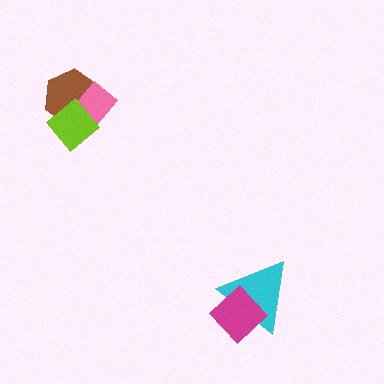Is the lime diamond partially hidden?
No, no other shape covers it.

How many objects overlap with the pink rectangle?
2 objects overlap with the pink rectangle.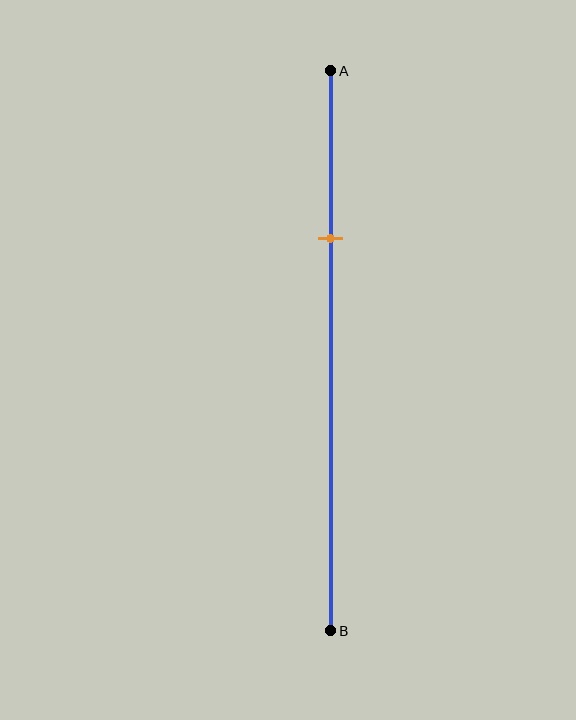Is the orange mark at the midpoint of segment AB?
No, the mark is at about 30% from A, not at the 50% midpoint.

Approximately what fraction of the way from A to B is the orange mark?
The orange mark is approximately 30% of the way from A to B.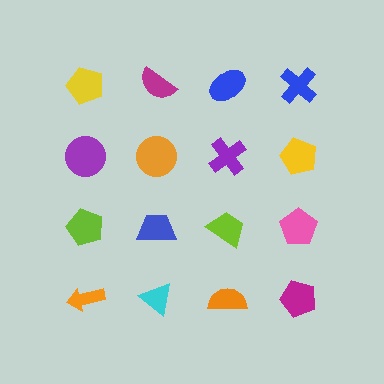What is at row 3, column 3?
A lime trapezoid.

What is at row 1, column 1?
A yellow pentagon.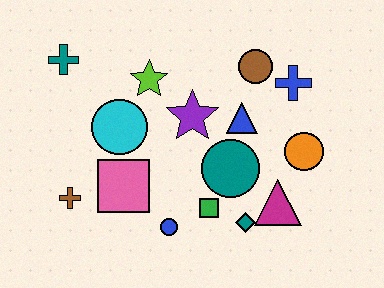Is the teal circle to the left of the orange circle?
Yes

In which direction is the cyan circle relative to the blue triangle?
The cyan circle is to the left of the blue triangle.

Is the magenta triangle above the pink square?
No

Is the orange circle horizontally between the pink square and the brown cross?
No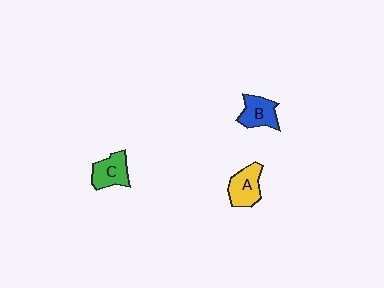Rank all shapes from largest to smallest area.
From largest to smallest: A (yellow), C (green), B (blue).